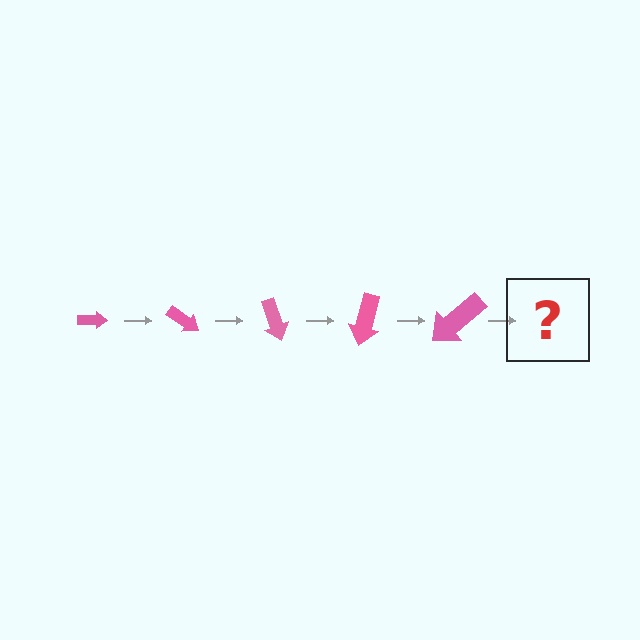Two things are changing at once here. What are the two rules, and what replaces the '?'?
The two rules are that the arrow grows larger each step and it rotates 35 degrees each step. The '?' should be an arrow, larger than the previous one and rotated 175 degrees from the start.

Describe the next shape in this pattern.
It should be an arrow, larger than the previous one and rotated 175 degrees from the start.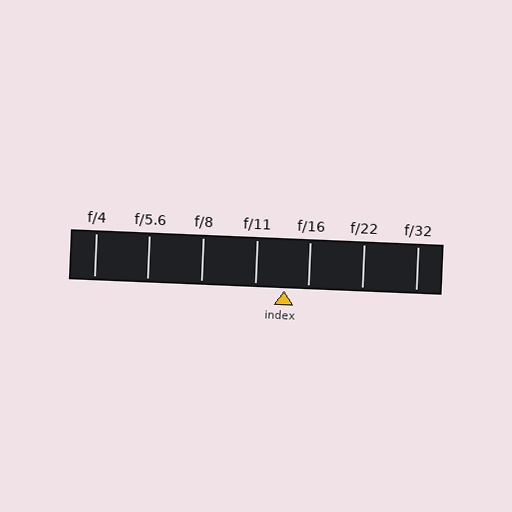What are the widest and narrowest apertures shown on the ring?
The widest aperture shown is f/4 and the narrowest is f/32.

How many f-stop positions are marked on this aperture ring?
There are 7 f-stop positions marked.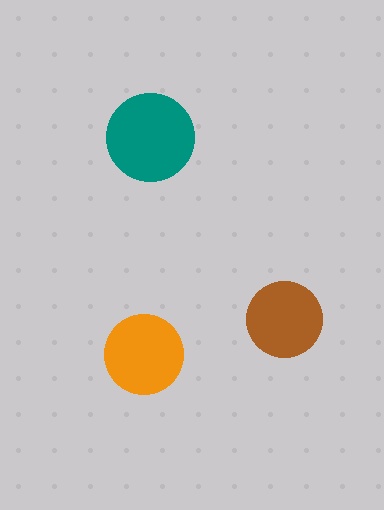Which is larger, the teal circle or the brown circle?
The teal one.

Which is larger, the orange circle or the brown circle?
The orange one.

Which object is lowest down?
The orange circle is bottommost.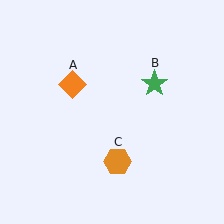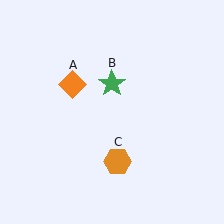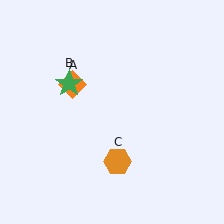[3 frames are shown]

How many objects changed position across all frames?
1 object changed position: green star (object B).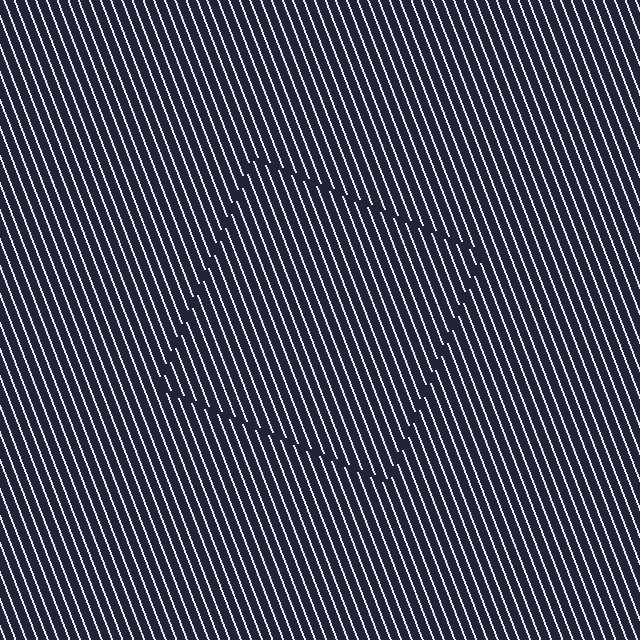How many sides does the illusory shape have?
4 sides — the line-ends trace a square.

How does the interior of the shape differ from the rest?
The interior of the shape contains the same grating, shifted by half a period — the contour is defined by the phase discontinuity where line-ends from the inner and outer gratings abut.